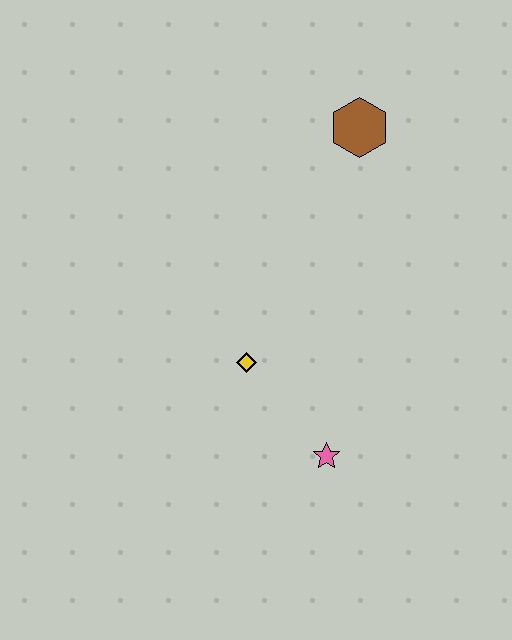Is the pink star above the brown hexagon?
No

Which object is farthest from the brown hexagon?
The pink star is farthest from the brown hexagon.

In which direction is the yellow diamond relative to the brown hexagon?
The yellow diamond is below the brown hexagon.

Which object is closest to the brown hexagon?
The yellow diamond is closest to the brown hexagon.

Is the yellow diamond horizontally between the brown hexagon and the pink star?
No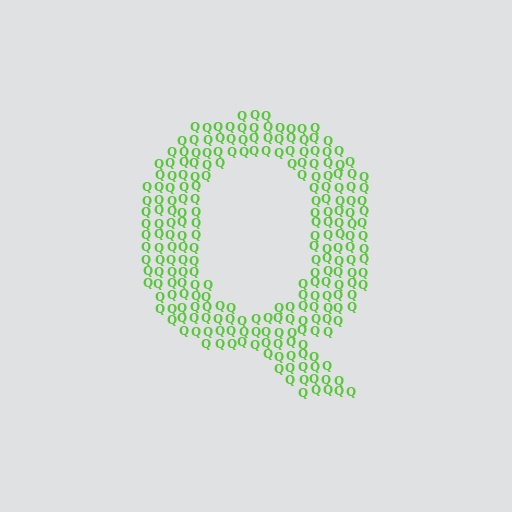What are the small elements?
The small elements are letter Q's.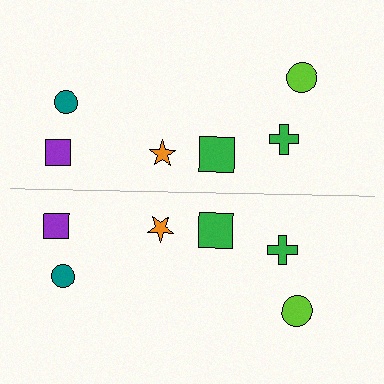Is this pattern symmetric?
Yes, this pattern has bilateral (reflection) symmetry.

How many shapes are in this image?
There are 12 shapes in this image.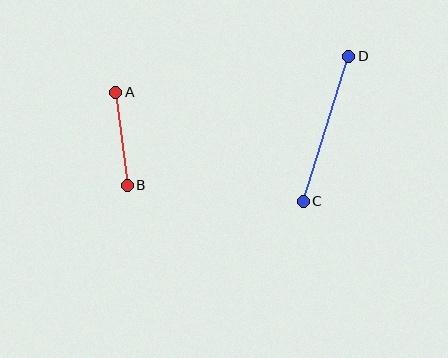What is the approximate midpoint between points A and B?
The midpoint is at approximately (121, 139) pixels.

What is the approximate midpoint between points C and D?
The midpoint is at approximately (326, 129) pixels.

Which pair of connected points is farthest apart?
Points C and D are farthest apart.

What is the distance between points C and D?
The distance is approximately 152 pixels.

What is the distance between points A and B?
The distance is approximately 94 pixels.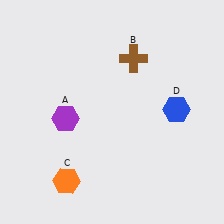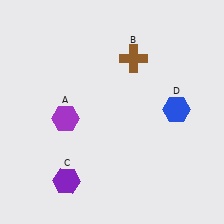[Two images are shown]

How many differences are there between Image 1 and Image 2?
There is 1 difference between the two images.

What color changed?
The hexagon (C) changed from orange in Image 1 to purple in Image 2.